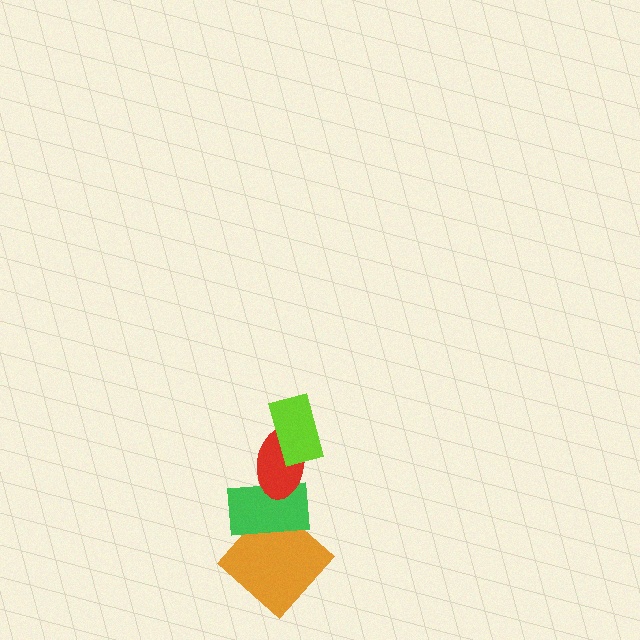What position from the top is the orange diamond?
The orange diamond is 4th from the top.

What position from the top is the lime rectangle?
The lime rectangle is 1st from the top.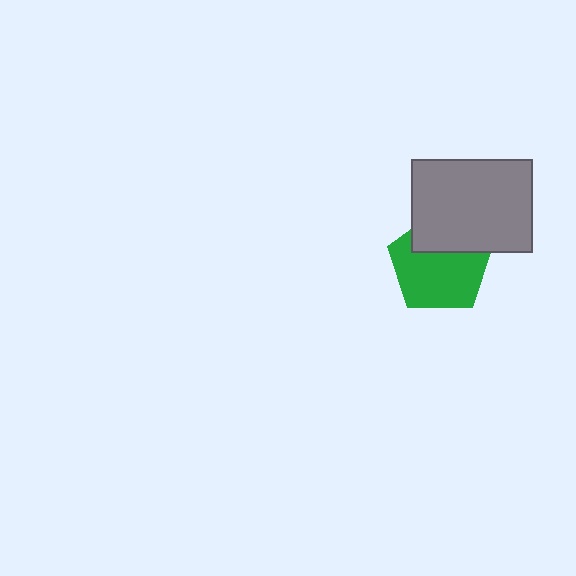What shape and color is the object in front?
The object in front is a gray rectangle.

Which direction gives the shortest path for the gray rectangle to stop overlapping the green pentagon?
Moving up gives the shortest separation.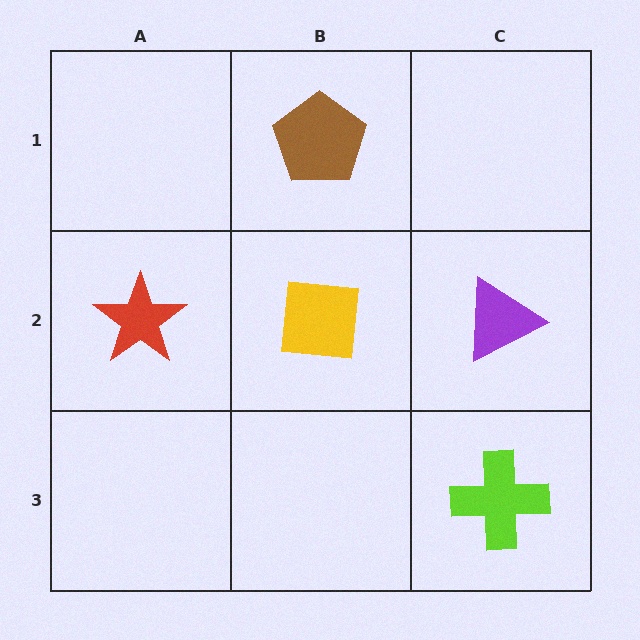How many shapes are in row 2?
3 shapes.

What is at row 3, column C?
A lime cross.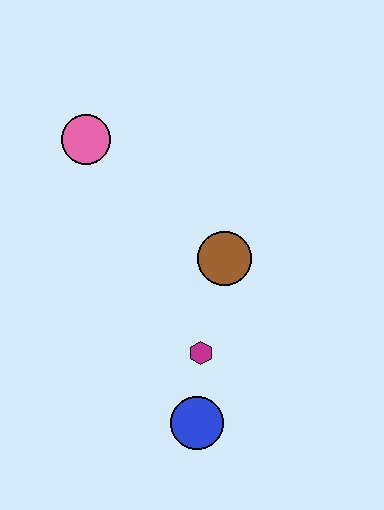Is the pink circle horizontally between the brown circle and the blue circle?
No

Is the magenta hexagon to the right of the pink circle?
Yes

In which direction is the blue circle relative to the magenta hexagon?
The blue circle is below the magenta hexagon.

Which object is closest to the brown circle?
The magenta hexagon is closest to the brown circle.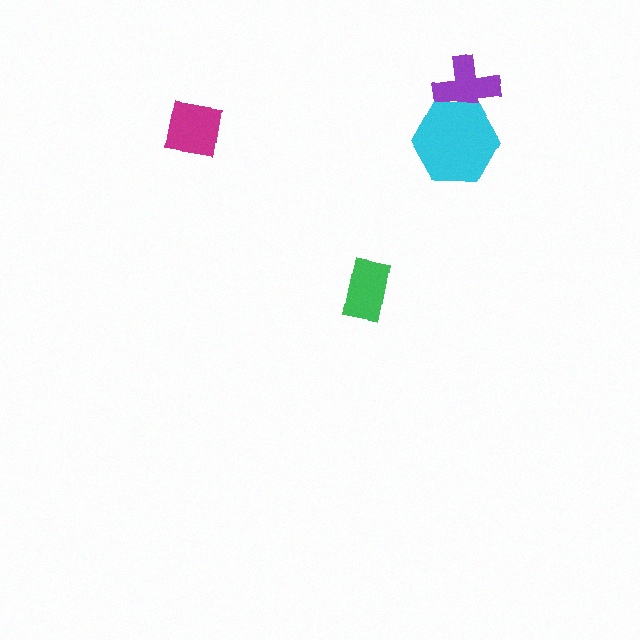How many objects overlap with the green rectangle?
0 objects overlap with the green rectangle.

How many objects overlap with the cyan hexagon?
1 object overlaps with the cyan hexagon.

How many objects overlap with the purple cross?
1 object overlaps with the purple cross.